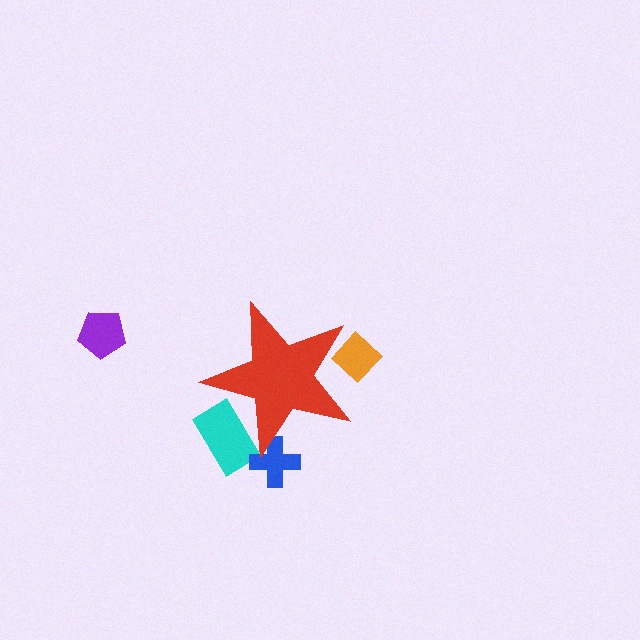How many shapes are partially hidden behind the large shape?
3 shapes are partially hidden.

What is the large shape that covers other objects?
A red star.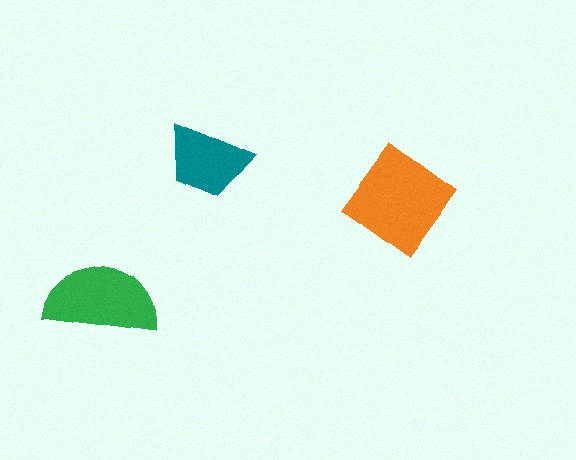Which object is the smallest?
The teal trapezoid.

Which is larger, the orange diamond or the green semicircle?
The orange diamond.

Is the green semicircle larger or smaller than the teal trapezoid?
Larger.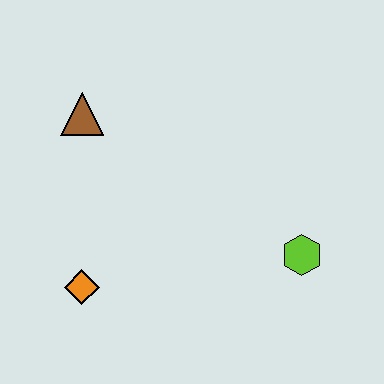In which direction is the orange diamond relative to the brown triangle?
The orange diamond is below the brown triangle.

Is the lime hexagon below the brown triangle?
Yes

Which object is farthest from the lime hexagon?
The brown triangle is farthest from the lime hexagon.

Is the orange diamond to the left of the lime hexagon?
Yes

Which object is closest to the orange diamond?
The brown triangle is closest to the orange diamond.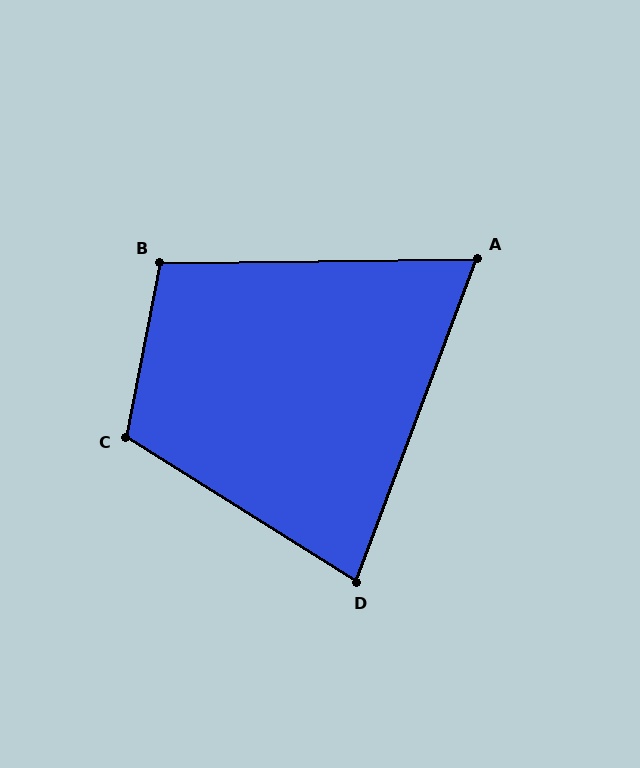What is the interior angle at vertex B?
Approximately 102 degrees (obtuse).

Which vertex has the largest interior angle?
C, at approximately 111 degrees.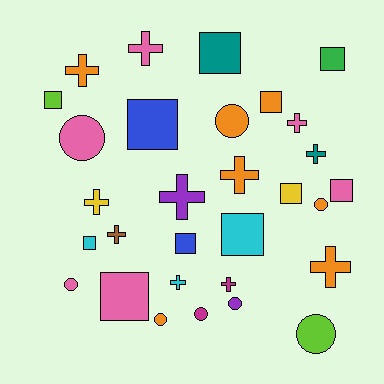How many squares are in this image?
There are 11 squares.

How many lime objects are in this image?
There are 2 lime objects.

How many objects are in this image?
There are 30 objects.